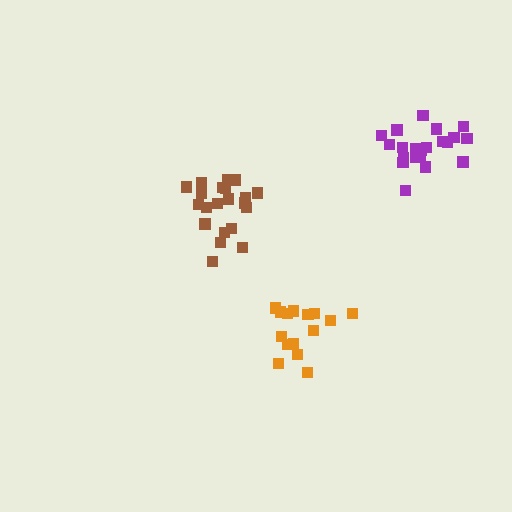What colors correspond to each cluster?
The clusters are colored: brown, orange, purple.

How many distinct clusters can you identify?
There are 3 distinct clusters.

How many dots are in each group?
Group 1: 21 dots, Group 2: 15 dots, Group 3: 21 dots (57 total).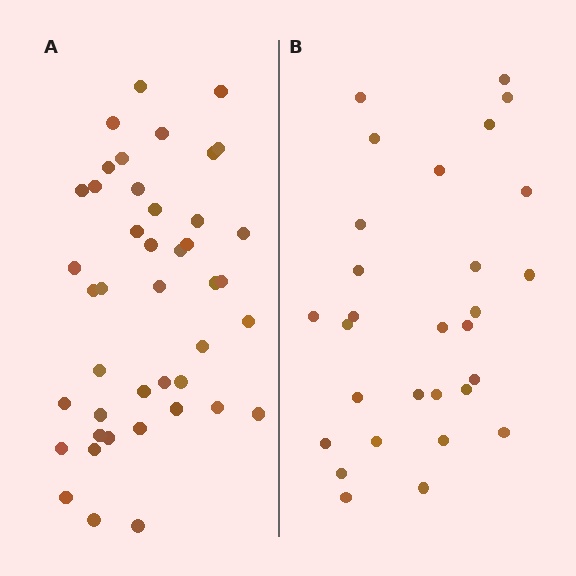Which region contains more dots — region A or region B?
Region A (the left region) has more dots.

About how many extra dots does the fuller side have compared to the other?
Region A has approximately 15 more dots than region B.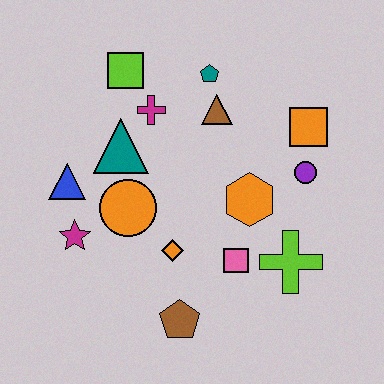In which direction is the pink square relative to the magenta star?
The pink square is to the right of the magenta star.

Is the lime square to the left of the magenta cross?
Yes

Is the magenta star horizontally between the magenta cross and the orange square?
No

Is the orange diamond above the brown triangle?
No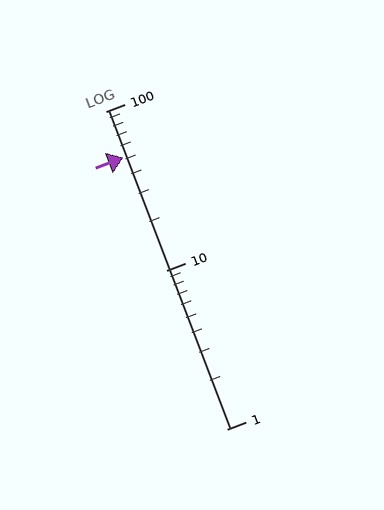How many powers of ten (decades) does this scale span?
The scale spans 2 decades, from 1 to 100.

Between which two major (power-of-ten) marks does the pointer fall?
The pointer is between 10 and 100.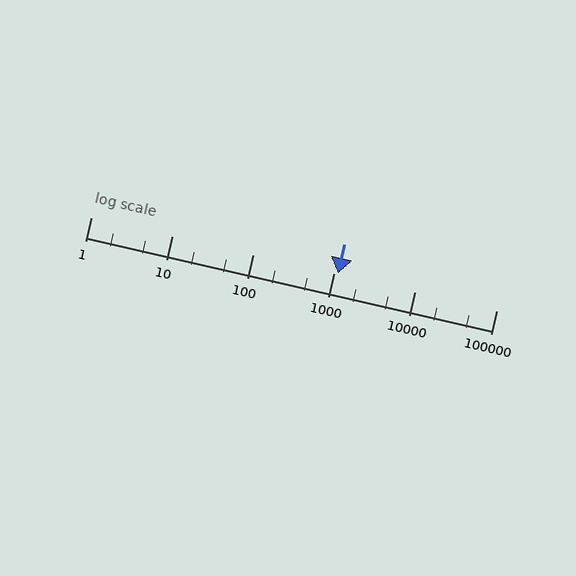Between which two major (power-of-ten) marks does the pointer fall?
The pointer is between 1000 and 10000.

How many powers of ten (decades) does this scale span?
The scale spans 5 decades, from 1 to 100000.